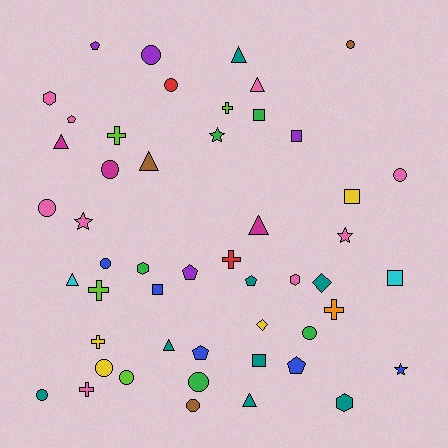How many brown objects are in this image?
There are 3 brown objects.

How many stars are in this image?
There are 4 stars.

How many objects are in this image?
There are 50 objects.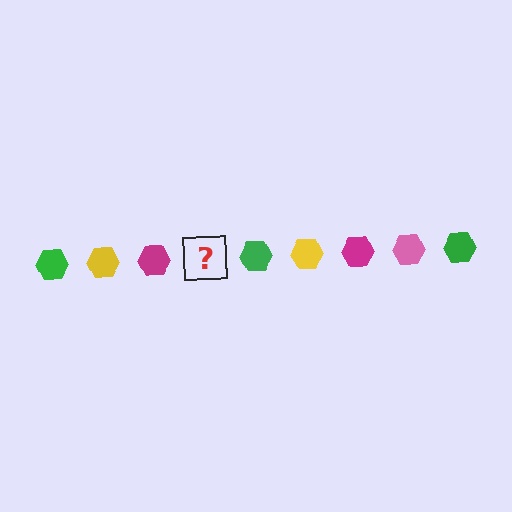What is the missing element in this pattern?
The missing element is a pink hexagon.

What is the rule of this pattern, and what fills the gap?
The rule is that the pattern cycles through green, yellow, magenta, pink hexagons. The gap should be filled with a pink hexagon.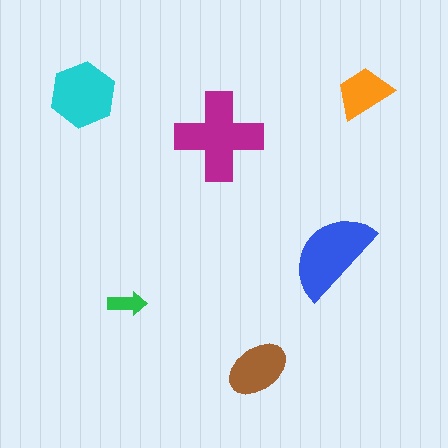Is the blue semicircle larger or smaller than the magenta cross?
Smaller.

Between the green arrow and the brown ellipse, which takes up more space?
The brown ellipse.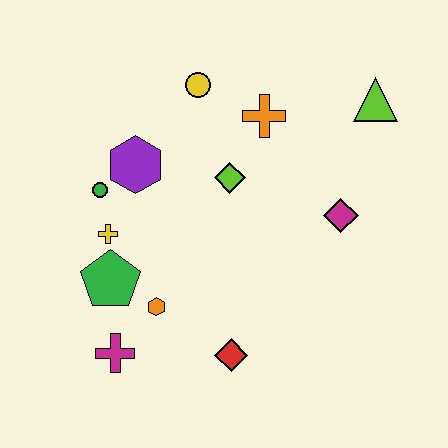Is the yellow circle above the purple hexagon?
Yes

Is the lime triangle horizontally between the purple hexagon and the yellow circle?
No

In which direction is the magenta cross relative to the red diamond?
The magenta cross is to the left of the red diamond.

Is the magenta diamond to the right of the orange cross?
Yes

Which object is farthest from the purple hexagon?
The lime triangle is farthest from the purple hexagon.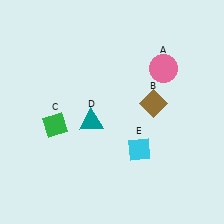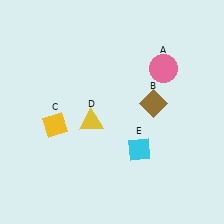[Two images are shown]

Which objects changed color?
C changed from green to yellow. D changed from teal to yellow.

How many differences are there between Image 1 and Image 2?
There are 2 differences between the two images.